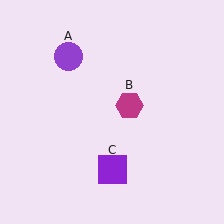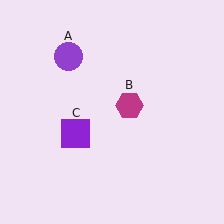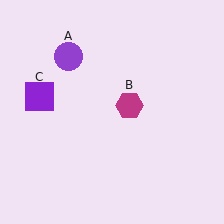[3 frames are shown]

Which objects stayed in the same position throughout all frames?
Purple circle (object A) and magenta hexagon (object B) remained stationary.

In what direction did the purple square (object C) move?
The purple square (object C) moved up and to the left.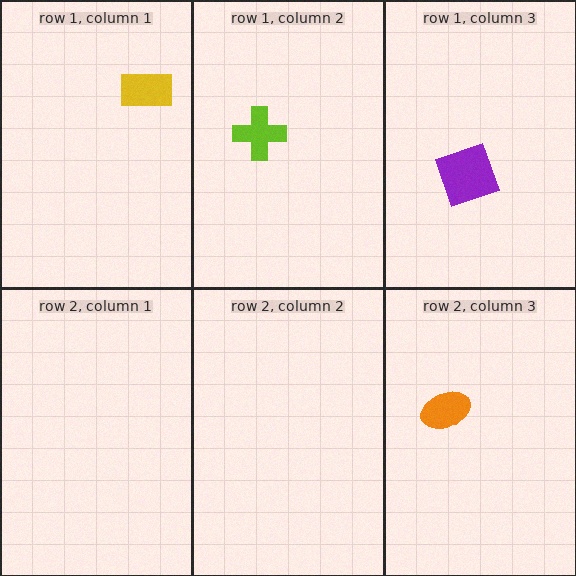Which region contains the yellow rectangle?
The row 1, column 1 region.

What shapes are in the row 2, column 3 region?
The orange ellipse.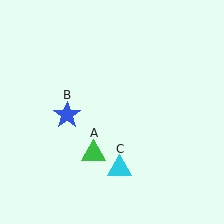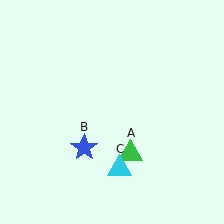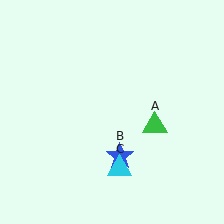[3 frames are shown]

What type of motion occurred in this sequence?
The green triangle (object A), blue star (object B) rotated counterclockwise around the center of the scene.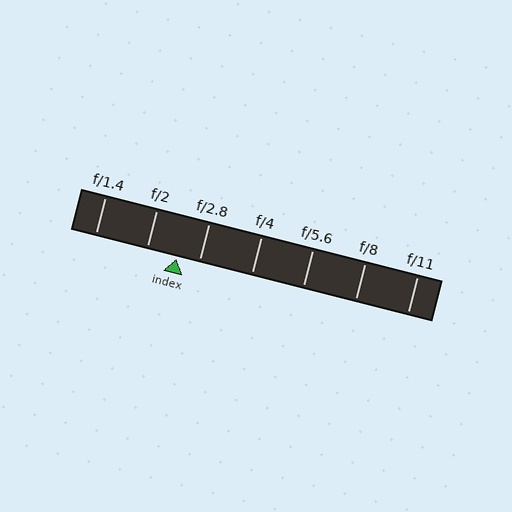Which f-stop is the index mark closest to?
The index mark is closest to f/2.8.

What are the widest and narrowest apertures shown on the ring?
The widest aperture shown is f/1.4 and the narrowest is f/11.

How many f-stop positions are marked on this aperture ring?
There are 7 f-stop positions marked.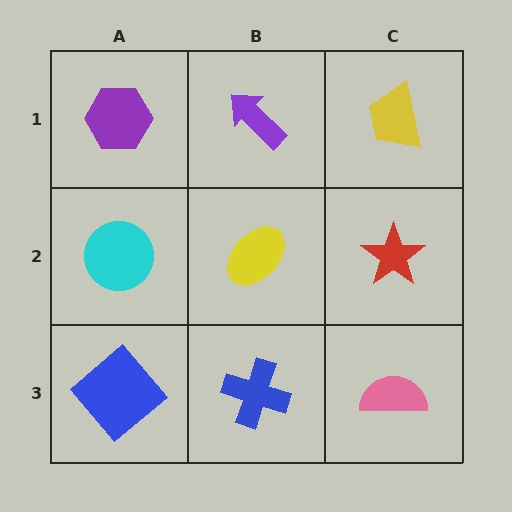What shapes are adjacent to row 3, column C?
A red star (row 2, column C), a blue cross (row 3, column B).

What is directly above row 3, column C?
A red star.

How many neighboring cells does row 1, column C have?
2.